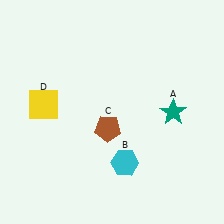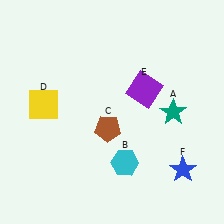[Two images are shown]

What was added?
A purple square (E), a blue star (F) were added in Image 2.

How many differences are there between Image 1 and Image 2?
There are 2 differences between the two images.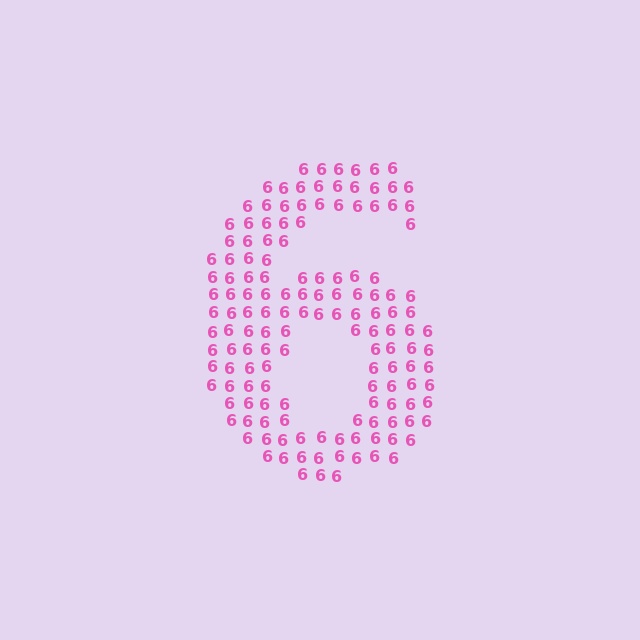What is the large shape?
The large shape is the digit 6.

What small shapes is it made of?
It is made of small digit 6's.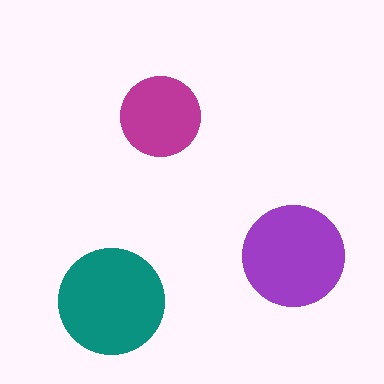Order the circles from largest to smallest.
the teal one, the purple one, the magenta one.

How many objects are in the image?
There are 3 objects in the image.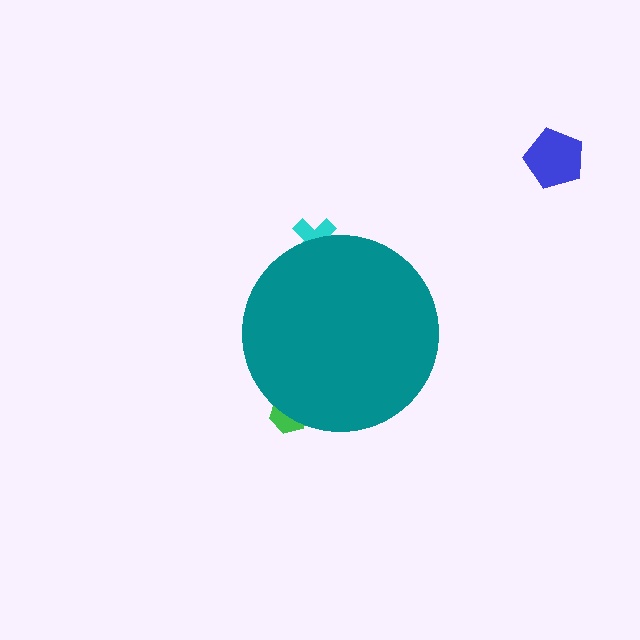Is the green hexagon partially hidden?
Yes, the green hexagon is partially hidden behind the teal circle.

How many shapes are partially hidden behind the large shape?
2 shapes are partially hidden.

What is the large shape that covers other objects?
A teal circle.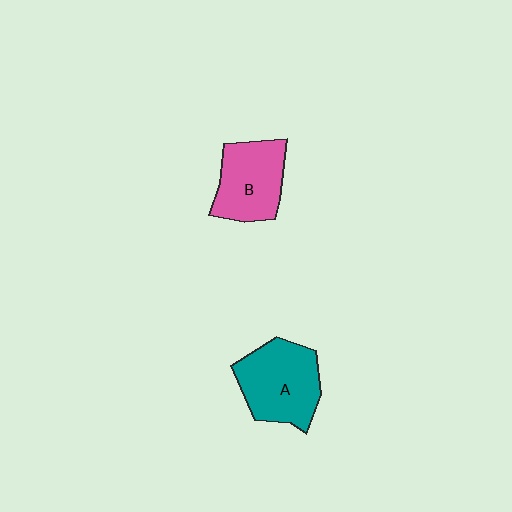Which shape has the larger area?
Shape A (teal).